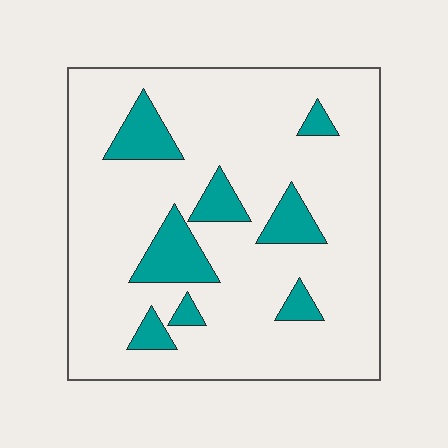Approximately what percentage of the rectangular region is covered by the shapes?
Approximately 15%.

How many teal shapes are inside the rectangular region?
8.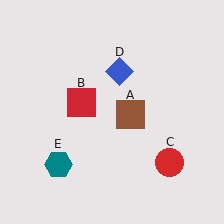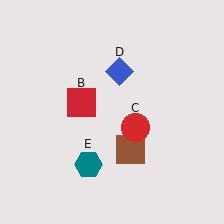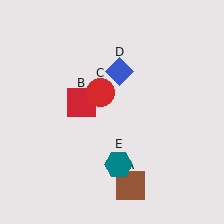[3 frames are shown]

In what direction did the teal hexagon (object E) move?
The teal hexagon (object E) moved right.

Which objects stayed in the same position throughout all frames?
Red square (object B) and blue diamond (object D) remained stationary.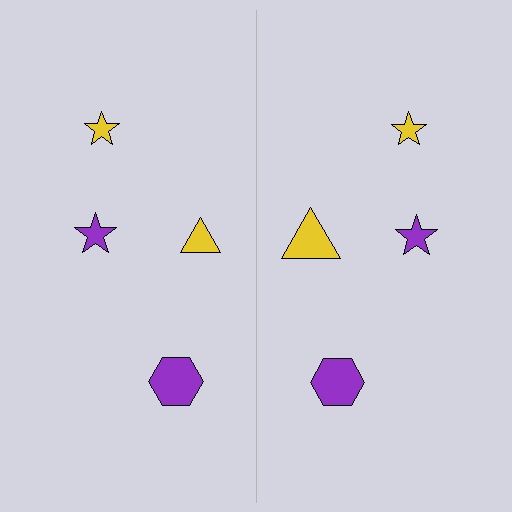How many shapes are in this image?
There are 8 shapes in this image.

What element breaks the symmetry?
The yellow triangle on the right side has a different size than its mirror counterpart.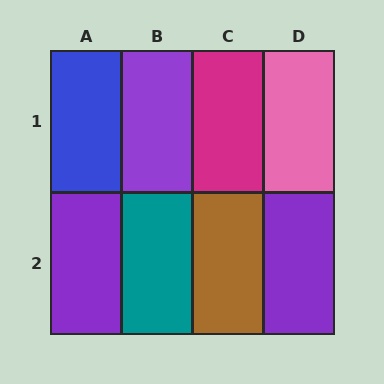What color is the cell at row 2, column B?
Teal.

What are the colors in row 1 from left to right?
Blue, purple, magenta, pink.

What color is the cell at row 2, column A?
Purple.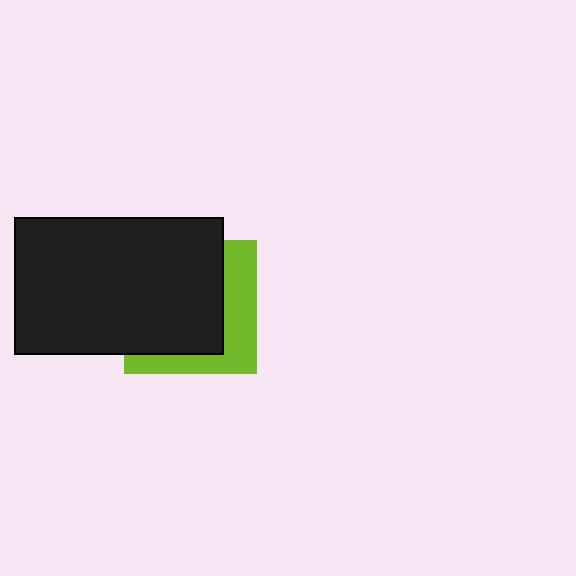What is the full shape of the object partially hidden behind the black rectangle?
The partially hidden object is a lime square.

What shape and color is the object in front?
The object in front is a black rectangle.